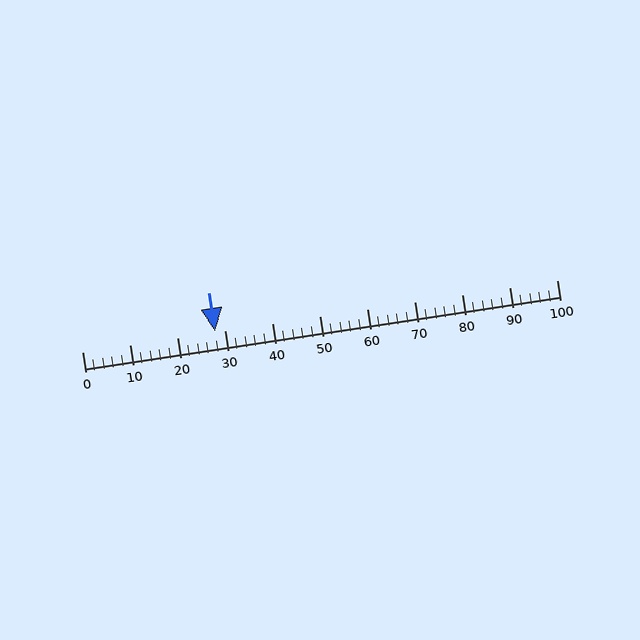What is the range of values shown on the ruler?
The ruler shows values from 0 to 100.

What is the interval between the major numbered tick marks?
The major tick marks are spaced 10 units apart.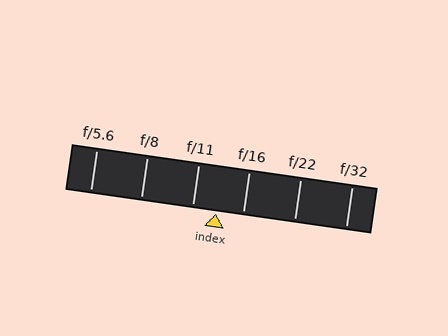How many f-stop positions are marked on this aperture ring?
There are 6 f-stop positions marked.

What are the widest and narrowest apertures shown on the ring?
The widest aperture shown is f/5.6 and the narrowest is f/32.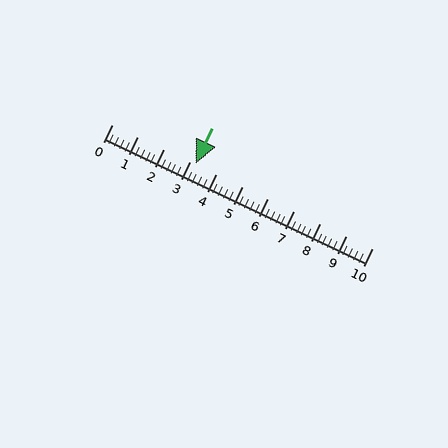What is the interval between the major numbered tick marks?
The major tick marks are spaced 1 units apart.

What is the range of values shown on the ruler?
The ruler shows values from 0 to 10.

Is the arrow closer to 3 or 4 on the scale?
The arrow is closer to 3.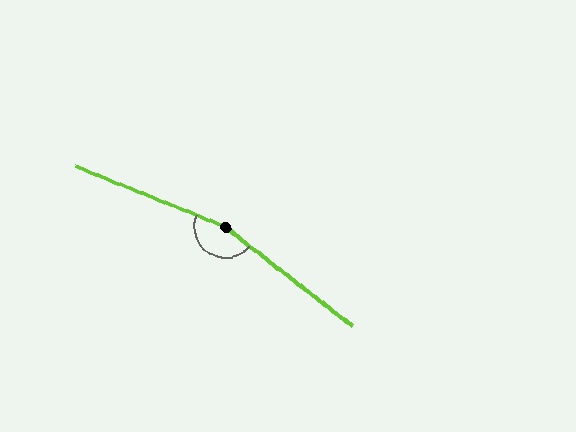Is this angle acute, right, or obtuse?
It is obtuse.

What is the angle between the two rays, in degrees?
Approximately 164 degrees.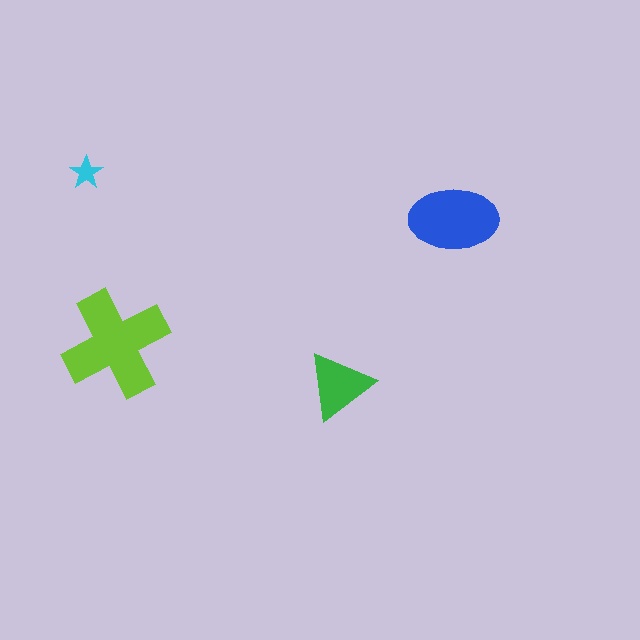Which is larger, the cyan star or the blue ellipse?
The blue ellipse.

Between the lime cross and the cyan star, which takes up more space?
The lime cross.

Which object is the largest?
The lime cross.